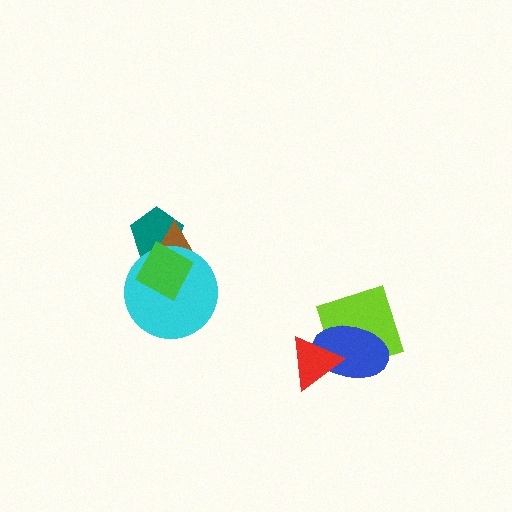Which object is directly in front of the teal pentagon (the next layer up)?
The brown triangle is directly in front of the teal pentagon.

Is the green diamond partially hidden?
No, no other shape covers it.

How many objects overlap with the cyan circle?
3 objects overlap with the cyan circle.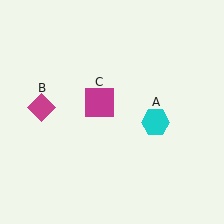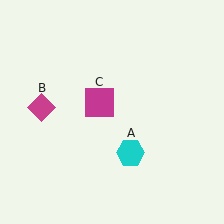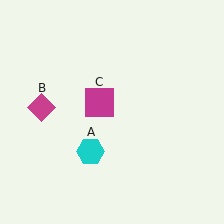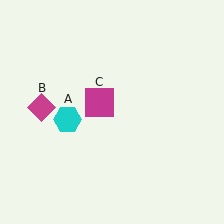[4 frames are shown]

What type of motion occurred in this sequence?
The cyan hexagon (object A) rotated clockwise around the center of the scene.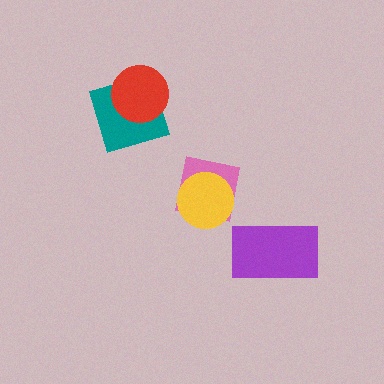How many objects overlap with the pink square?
1 object overlaps with the pink square.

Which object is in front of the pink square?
The yellow circle is in front of the pink square.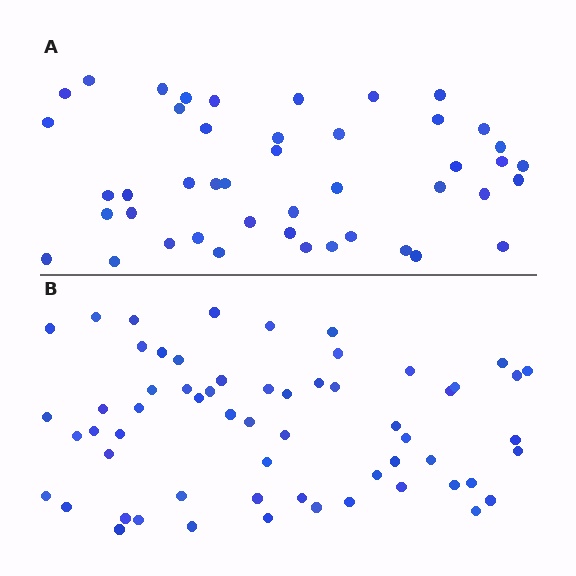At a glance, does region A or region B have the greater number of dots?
Region B (the bottom region) has more dots.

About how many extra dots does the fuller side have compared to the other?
Region B has approximately 15 more dots than region A.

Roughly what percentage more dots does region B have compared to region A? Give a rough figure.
About 35% more.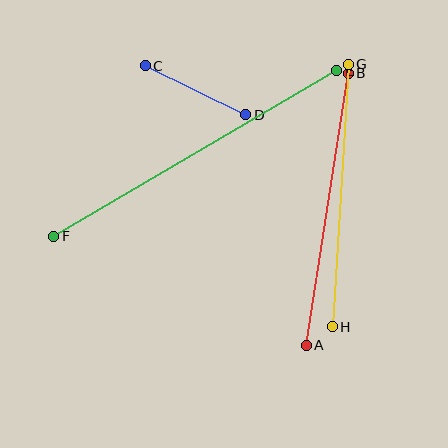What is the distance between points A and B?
The distance is approximately 275 pixels.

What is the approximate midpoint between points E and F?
The midpoint is at approximately (195, 154) pixels.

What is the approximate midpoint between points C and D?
The midpoint is at approximately (195, 90) pixels.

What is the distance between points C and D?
The distance is approximately 112 pixels.